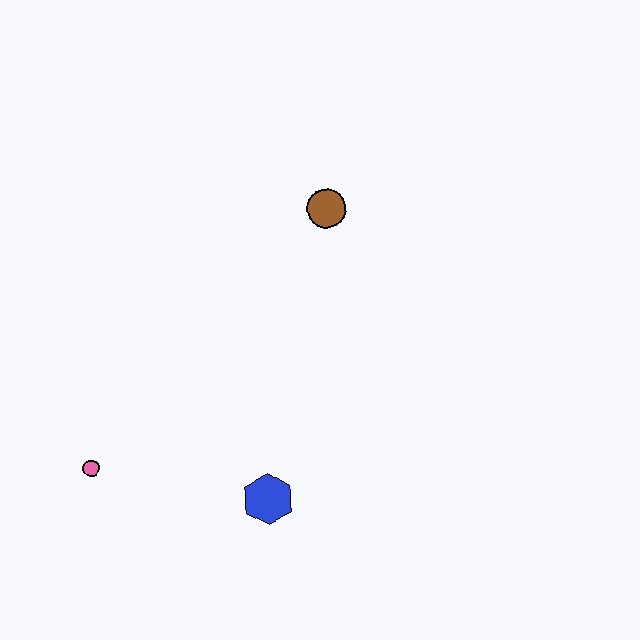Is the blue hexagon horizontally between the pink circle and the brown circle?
Yes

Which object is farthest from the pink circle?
The brown circle is farthest from the pink circle.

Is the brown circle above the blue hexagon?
Yes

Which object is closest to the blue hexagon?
The pink circle is closest to the blue hexagon.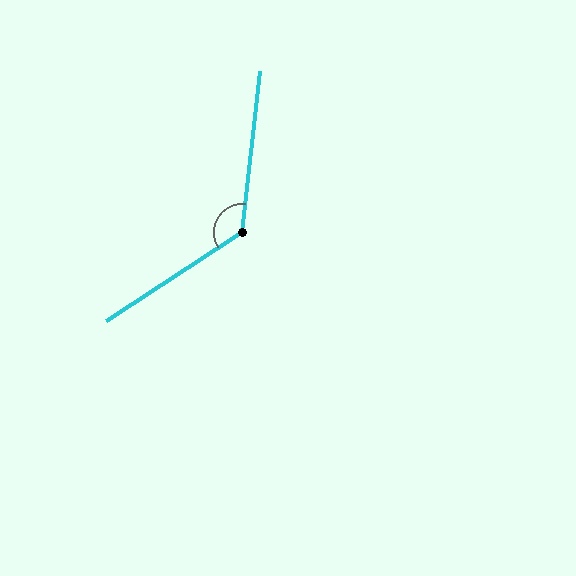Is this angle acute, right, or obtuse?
It is obtuse.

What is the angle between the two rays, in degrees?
Approximately 130 degrees.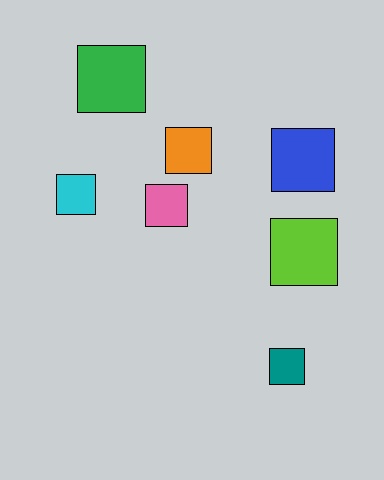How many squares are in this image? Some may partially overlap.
There are 7 squares.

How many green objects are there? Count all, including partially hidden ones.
There is 1 green object.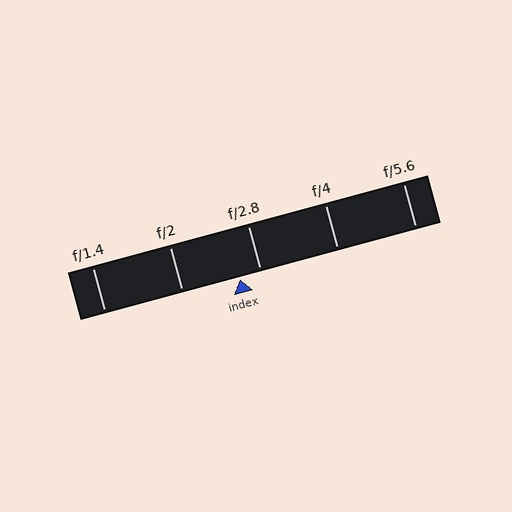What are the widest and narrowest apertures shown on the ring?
The widest aperture shown is f/1.4 and the narrowest is f/5.6.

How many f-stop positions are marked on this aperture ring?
There are 5 f-stop positions marked.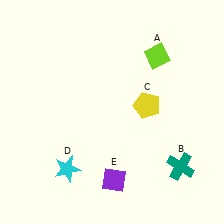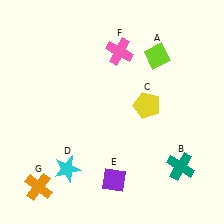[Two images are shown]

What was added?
A pink cross (F), an orange cross (G) were added in Image 2.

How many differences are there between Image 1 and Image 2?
There are 2 differences between the two images.